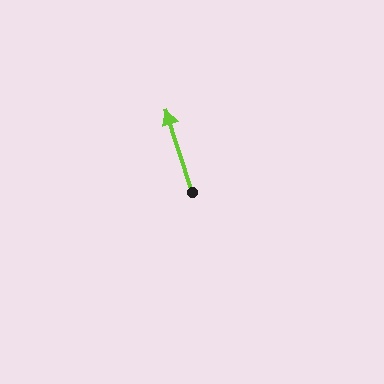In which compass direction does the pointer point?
North.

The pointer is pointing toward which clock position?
Roughly 11 o'clock.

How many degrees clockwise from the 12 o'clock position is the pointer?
Approximately 343 degrees.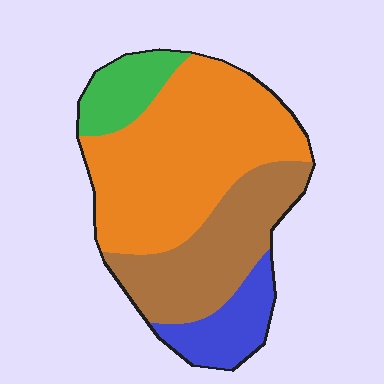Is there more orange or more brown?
Orange.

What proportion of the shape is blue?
Blue covers 12% of the shape.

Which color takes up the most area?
Orange, at roughly 50%.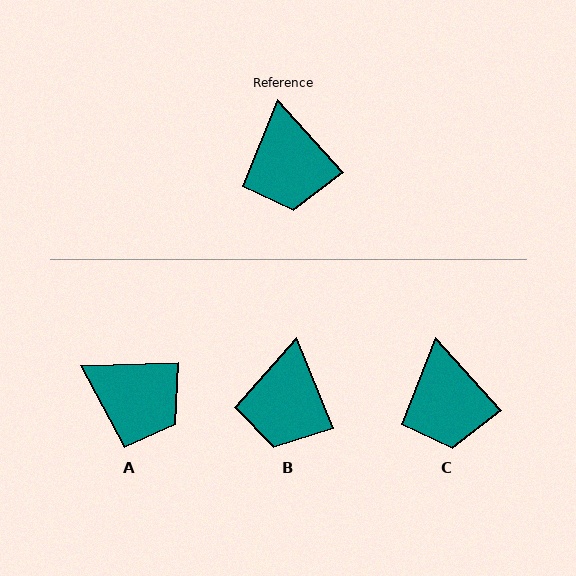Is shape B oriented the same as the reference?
No, it is off by about 20 degrees.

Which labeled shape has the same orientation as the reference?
C.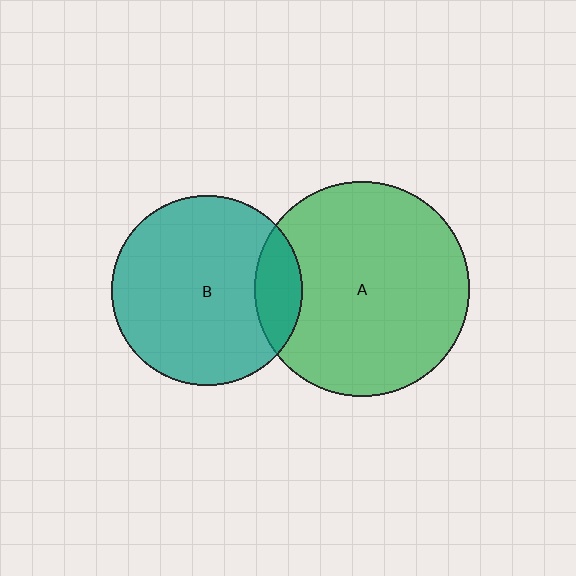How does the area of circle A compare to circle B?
Approximately 1.3 times.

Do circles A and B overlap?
Yes.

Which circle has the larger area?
Circle A (green).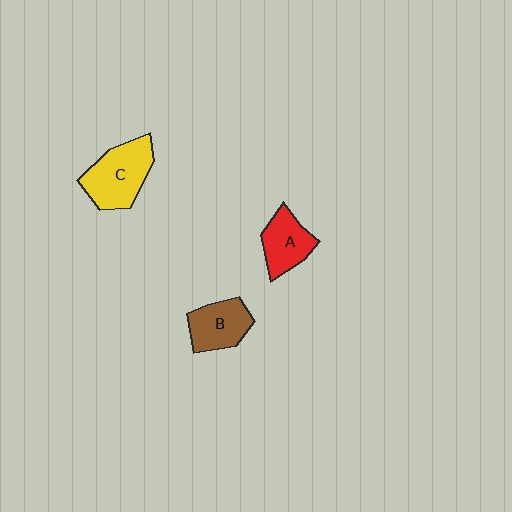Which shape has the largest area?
Shape C (yellow).